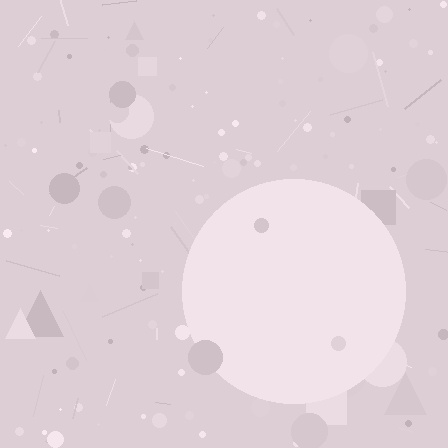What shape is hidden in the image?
A circle is hidden in the image.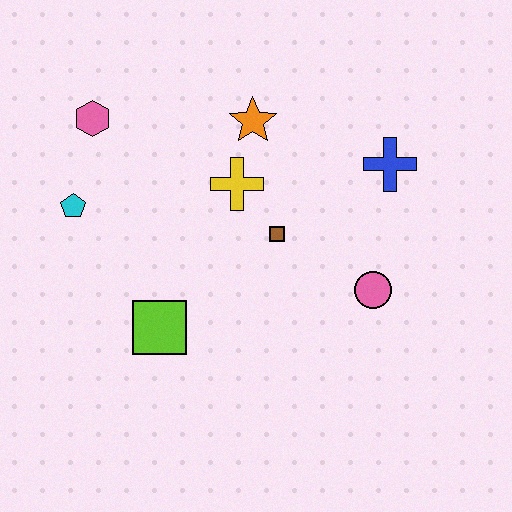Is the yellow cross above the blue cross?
No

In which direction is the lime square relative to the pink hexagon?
The lime square is below the pink hexagon.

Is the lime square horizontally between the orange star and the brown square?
No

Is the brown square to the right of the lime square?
Yes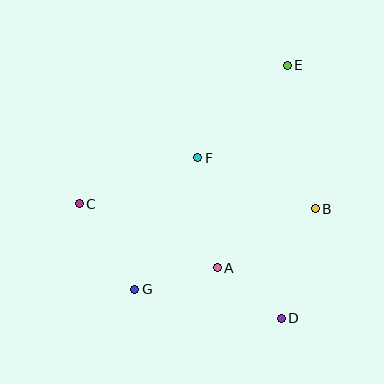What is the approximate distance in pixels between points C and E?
The distance between C and E is approximately 250 pixels.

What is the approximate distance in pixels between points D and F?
The distance between D and F is approximately 181 pixels.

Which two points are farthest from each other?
Points E and G are farthest from each other.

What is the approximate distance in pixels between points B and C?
The distance between B and C is approximately 236 pixels.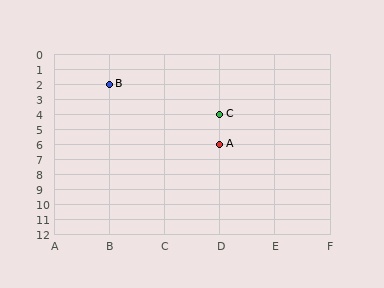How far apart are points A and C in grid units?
Points A and C are 2 rows apart.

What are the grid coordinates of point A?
Point A is at grid coordinates (D, 6).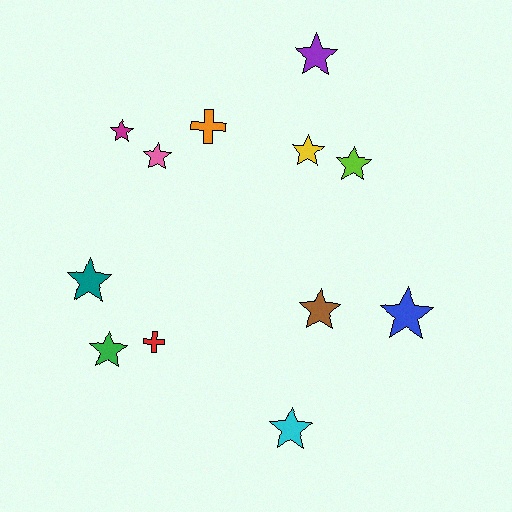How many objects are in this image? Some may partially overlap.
There are 12 objects.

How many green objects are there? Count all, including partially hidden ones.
There is 1 green object.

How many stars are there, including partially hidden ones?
There are 10 stars.